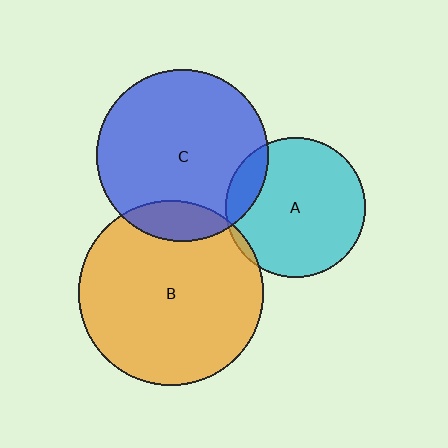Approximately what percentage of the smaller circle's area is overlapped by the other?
Approximately 15%.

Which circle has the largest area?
Circle B (orange).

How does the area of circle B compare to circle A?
Approximately 1.7 times.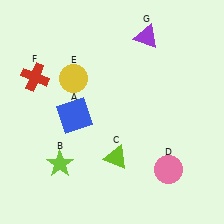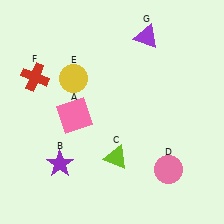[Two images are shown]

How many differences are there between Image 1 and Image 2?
There are 2 differences between the two images.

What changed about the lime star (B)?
In Image 1, B is lime. In Image 2, it changed to purple.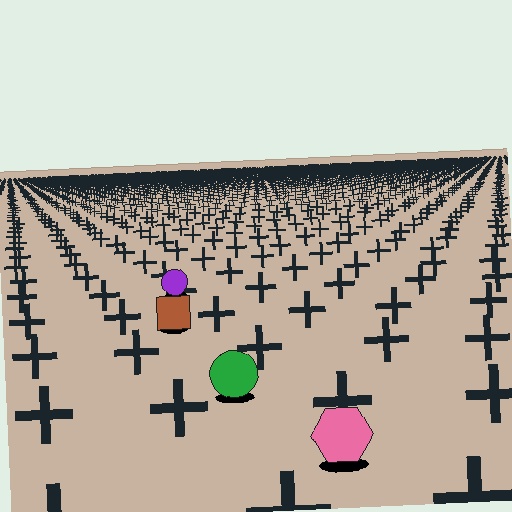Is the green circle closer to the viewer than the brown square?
Yes. The green circle is closer — you can tell from the texture gradient: the ground texture is coarser near it.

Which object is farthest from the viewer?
The purple circle is farthest from the viewer. It appears smaller and the ground texture around it is denser.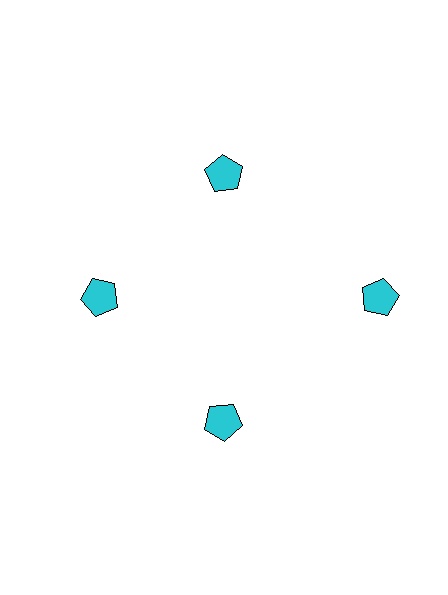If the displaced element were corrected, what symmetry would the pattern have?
It would have 4-fold rotational symmetry — the pattern would map onto itself every 90 degrees.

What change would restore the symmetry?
The symmetry would be restored by moving it inward, back onto the ring so that all 4 pentagons sit at equal angles and equal distance from the center.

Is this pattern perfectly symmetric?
No. The 4 cyan pentagons are arranged in a ring, but one element near the 3 o'clock position is pushed outward from the center, breaking the 4-fold rotational symmetry.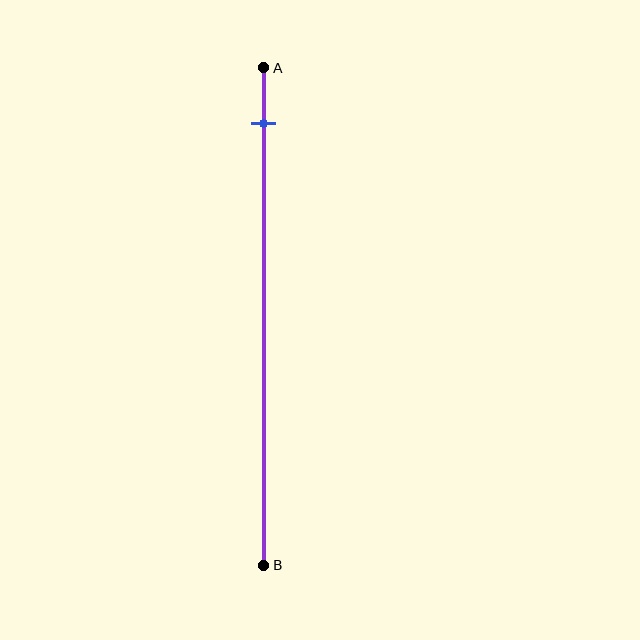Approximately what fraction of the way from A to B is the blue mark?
The blue mark is approximately 10% of the way from A to B.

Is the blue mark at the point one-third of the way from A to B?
No, the mark is at about 10% from A, not at the 33% one-third point.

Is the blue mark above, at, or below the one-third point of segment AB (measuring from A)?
The blue mark is above the one-third point of segment AB.